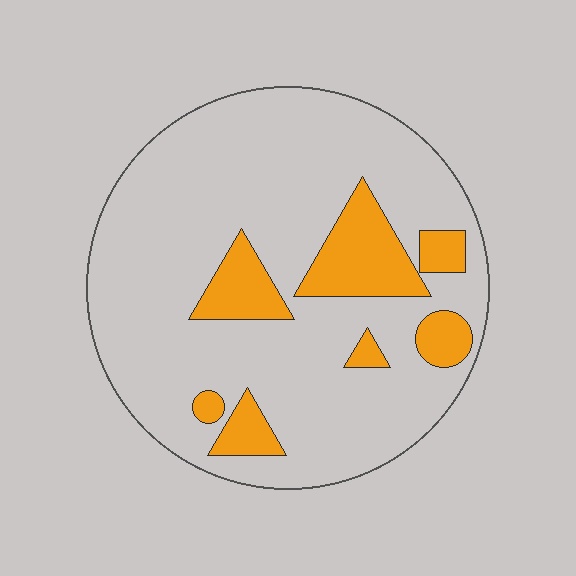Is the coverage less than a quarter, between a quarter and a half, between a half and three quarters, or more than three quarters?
Less than a quarter.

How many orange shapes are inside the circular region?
7.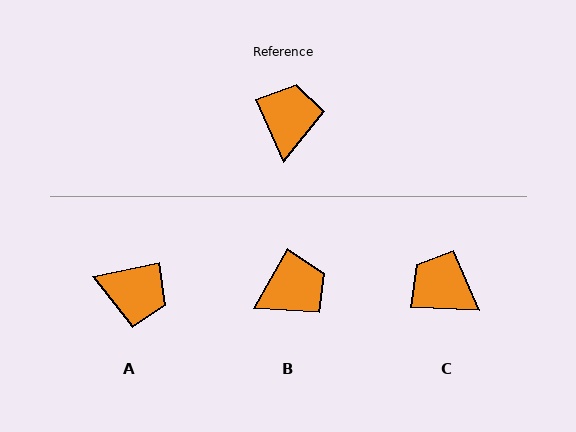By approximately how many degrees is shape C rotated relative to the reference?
Approximately 63 degrees counter-clockwise.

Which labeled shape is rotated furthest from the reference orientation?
A, about 103 degrees away.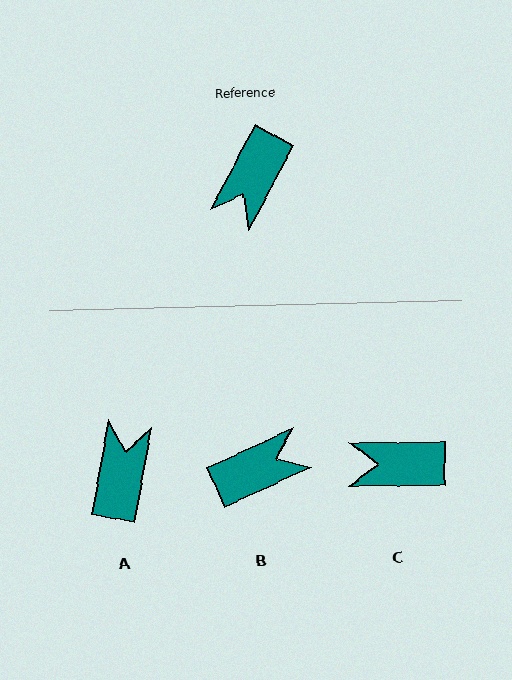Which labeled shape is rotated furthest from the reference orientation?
A, about 162 degrees away.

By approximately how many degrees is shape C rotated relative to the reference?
Approximately 62 degrees clockwise.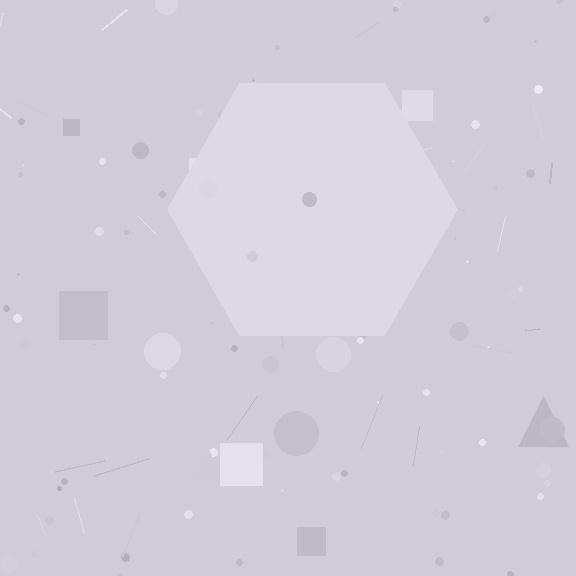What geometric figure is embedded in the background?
A hexagon is embedded in the background.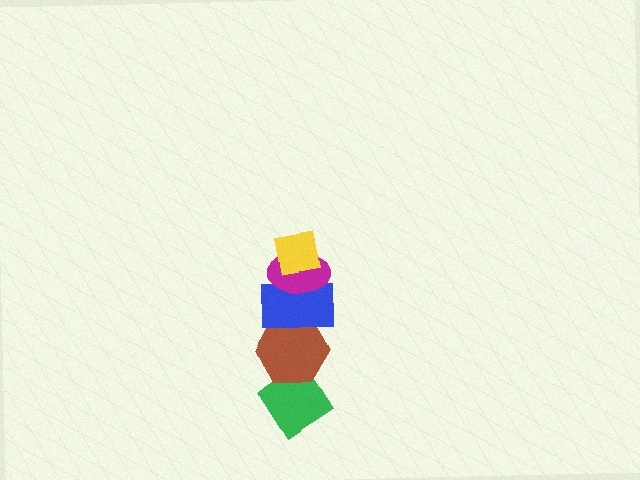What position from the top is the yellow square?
The yellow square is 1st from the top.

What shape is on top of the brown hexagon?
The blue rectangle is on top of the brown hexagon.